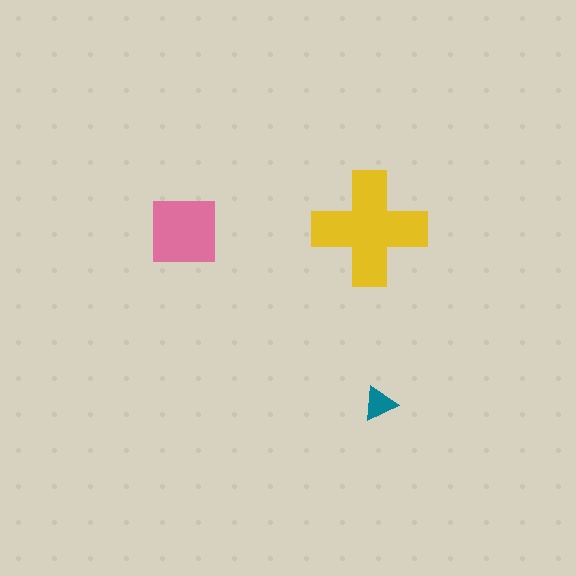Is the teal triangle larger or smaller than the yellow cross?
Smaller.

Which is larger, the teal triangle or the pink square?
The pink square.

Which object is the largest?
The yellow cross.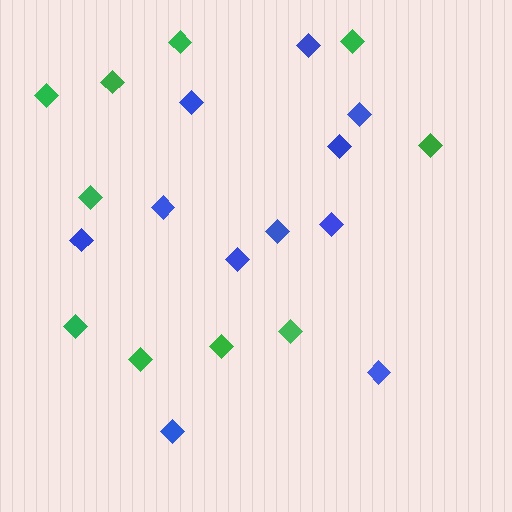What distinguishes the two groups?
There are 2 groups: one group of green diamonds (10) and one group of blue diamonds (11).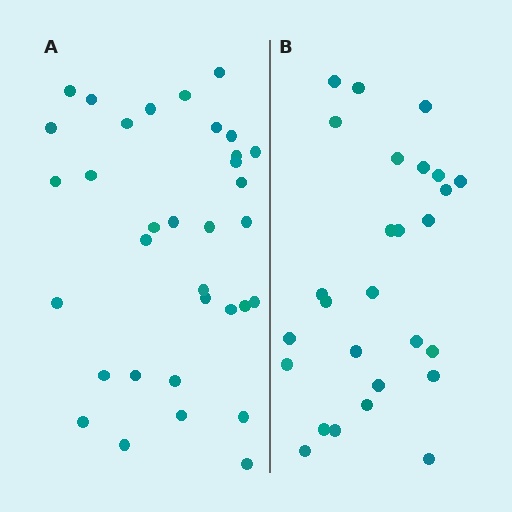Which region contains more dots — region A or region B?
Region A (the left region) has more dots.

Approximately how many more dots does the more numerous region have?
Region A has roughly 8 or so more dots than region B.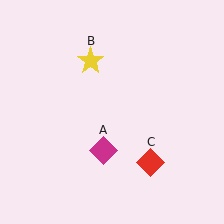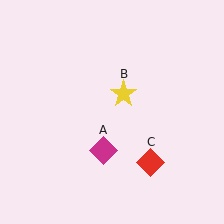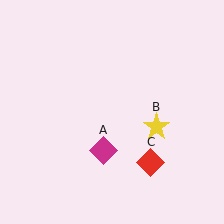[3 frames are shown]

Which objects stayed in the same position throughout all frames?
Magenta diamond (object A) and red diamond (object C) remained stationary.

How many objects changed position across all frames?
1 object changed position: yellow star (object B).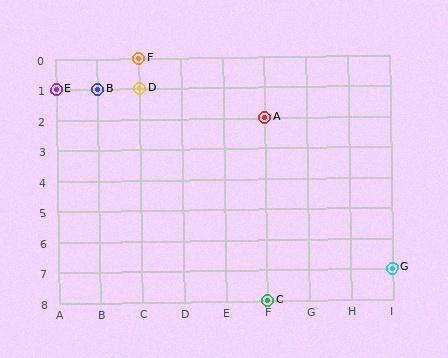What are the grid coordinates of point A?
Point A is at grid coordinates (F, 2).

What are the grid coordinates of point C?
Point C is at grid coordinates (F, 8).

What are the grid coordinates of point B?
Point B is at grid coordinates (B, 1).